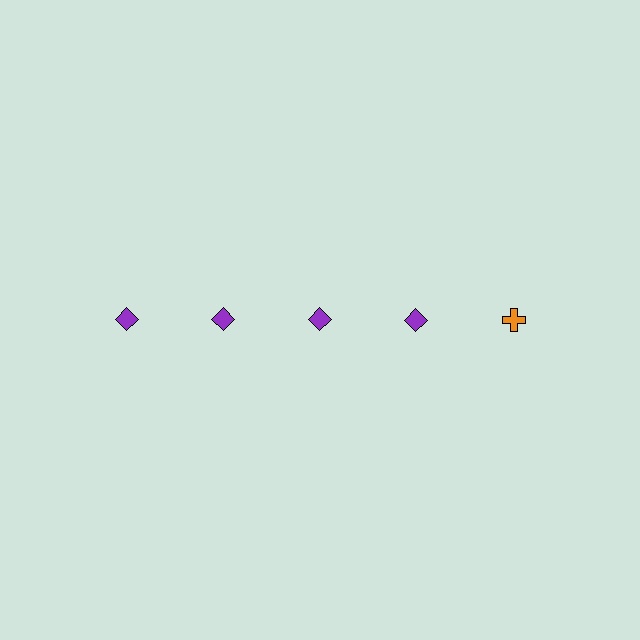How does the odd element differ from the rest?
It differs in both color (orange instead of purple) and shape (cross instead of diamond).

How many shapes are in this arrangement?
There are 5 shapes arranged in a grid pattern.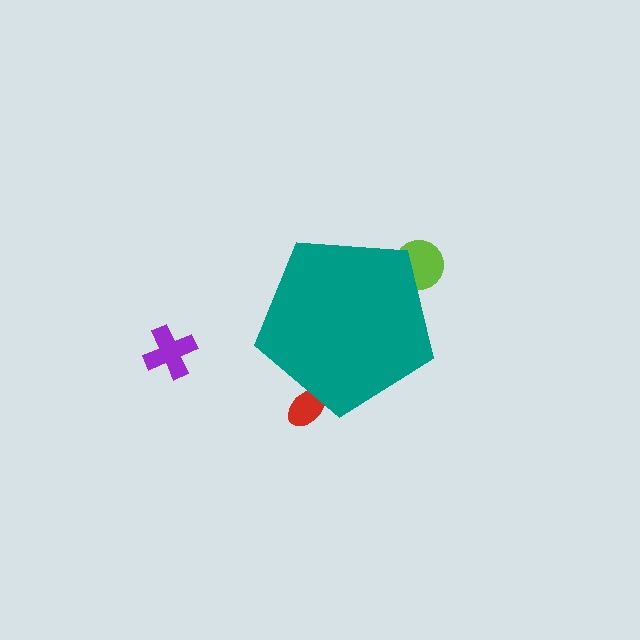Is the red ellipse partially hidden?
Yes, the red ellipse is partially hidden behind the teal pentagon.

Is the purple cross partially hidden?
No, the purple cross is fully visible.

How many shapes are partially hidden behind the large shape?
2 shapes are partially hidden.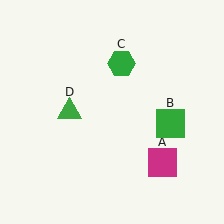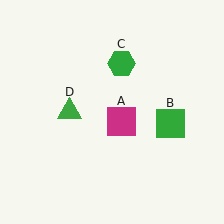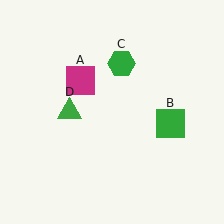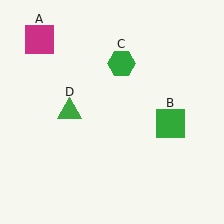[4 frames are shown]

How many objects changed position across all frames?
1 object changed position: magenta square (object A).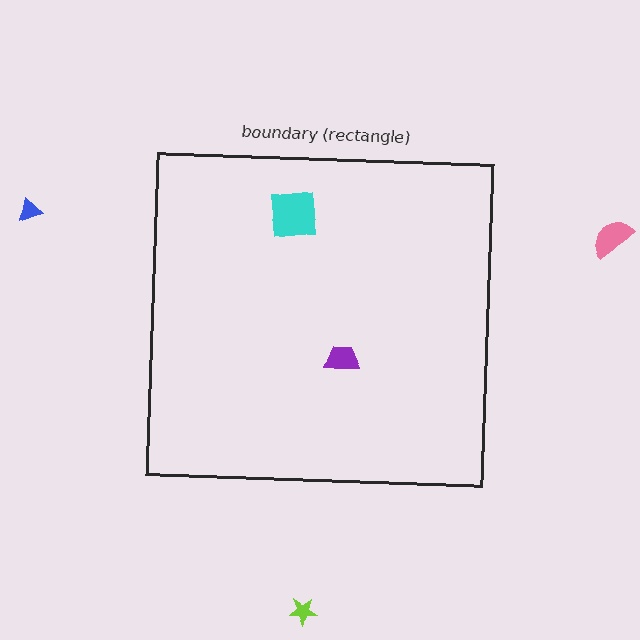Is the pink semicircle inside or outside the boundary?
Outside.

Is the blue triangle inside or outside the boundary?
Outside.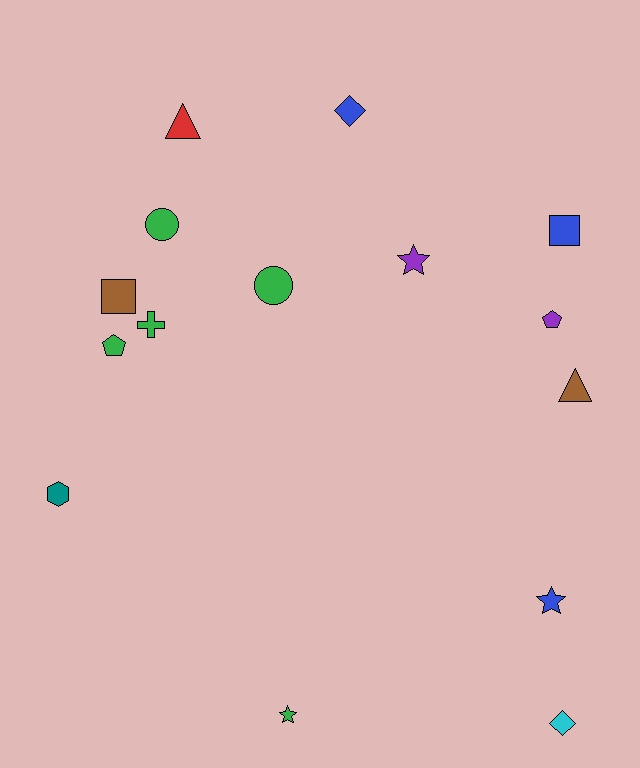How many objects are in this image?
There are 15 objects.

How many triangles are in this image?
There are 2 triangles.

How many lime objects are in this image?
There are no lime objects.